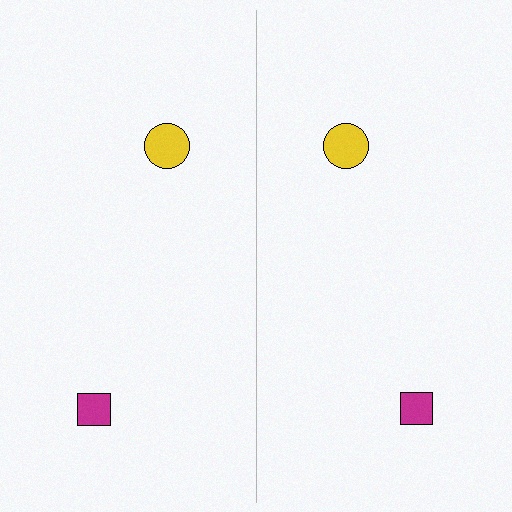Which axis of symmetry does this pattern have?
The pattern has a vertical axis of symmetry running through the center of the image.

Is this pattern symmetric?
Yes, this pattern has bilateral (reflection) symmetry.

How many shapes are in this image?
There are 4 shapes in this image.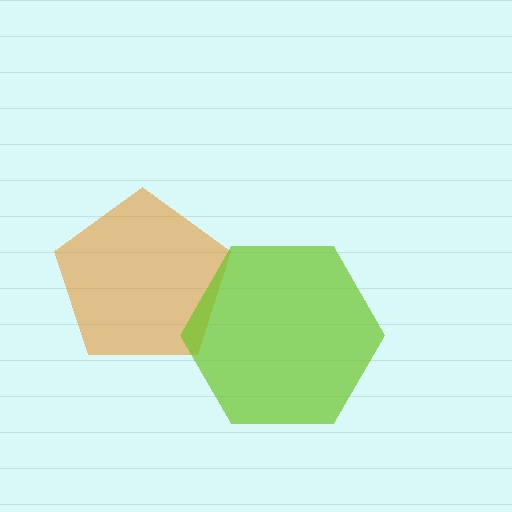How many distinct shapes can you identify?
There are 2 distinct shapes: an orange pentagon, a lime hexagon.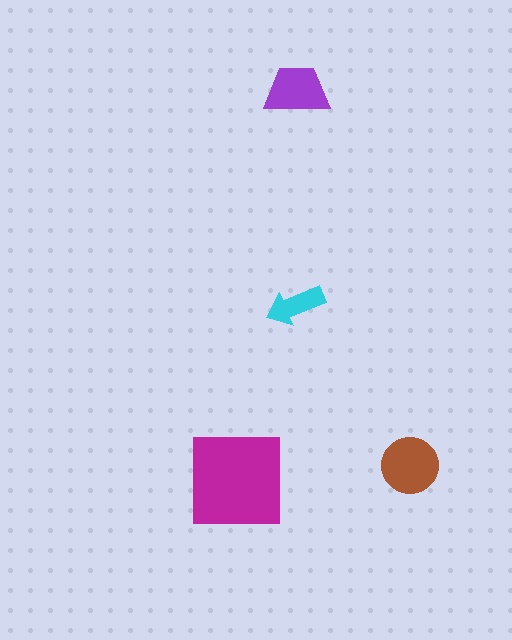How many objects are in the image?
There are 4 objects in the image.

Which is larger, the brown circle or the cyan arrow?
The brown circle.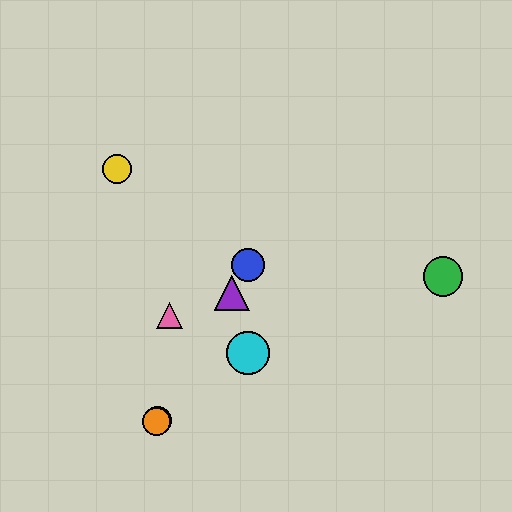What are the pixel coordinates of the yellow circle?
The yellow circle is at (117, 169).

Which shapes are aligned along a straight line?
The red circle, the blue circle, the purple triangle, the orange circle are aligned along a straight line.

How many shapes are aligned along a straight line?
4 shapes (the red circle, the blue circle, the purple triangle, the orange circle) are aligned along a straight line.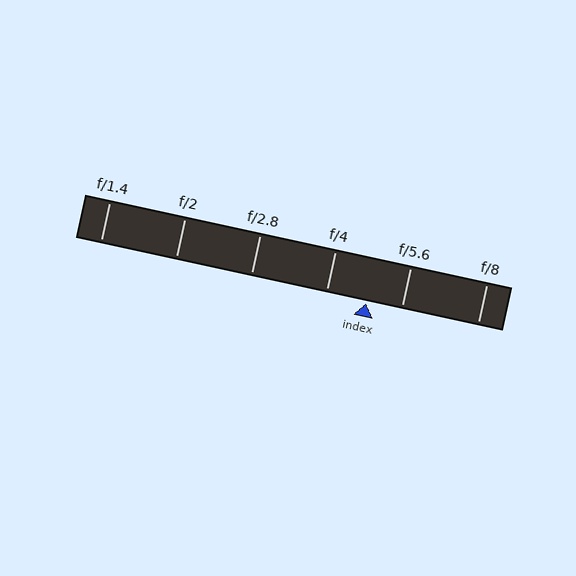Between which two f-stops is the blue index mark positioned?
The index mark is between f/4 and f/5.6.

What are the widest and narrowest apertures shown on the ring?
The widest aperture shown is f/1.4 and the narrowest is f/8.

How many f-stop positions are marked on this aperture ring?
There are 6 f-stop positions marked.